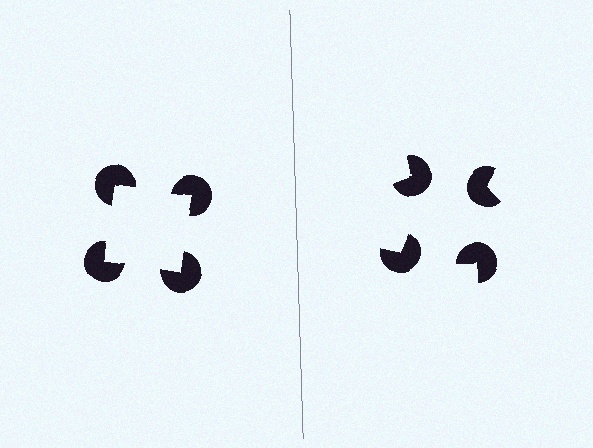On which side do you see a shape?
An illusory square appears on the left side. On the right side the wedge cuts are rotated, so no coherent shape forms.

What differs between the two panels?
The pac-man discs are positioned identically on both sides; only the wedge orientations differ. On the left they align to a square; on the right they are misaligned.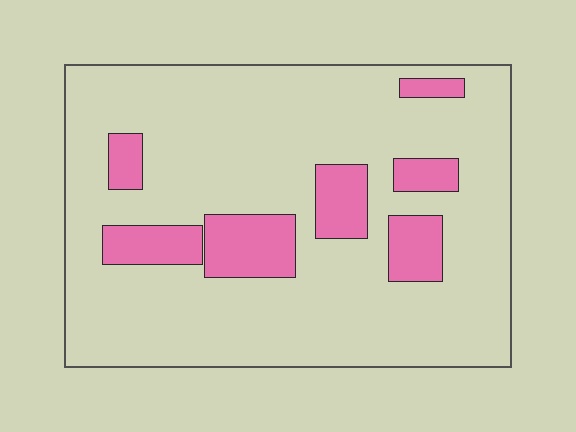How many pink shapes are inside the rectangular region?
7.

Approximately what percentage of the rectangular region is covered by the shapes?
Approximately 15%.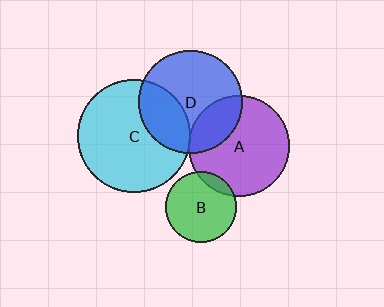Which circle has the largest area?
Circle C (cyan).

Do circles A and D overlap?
Yes.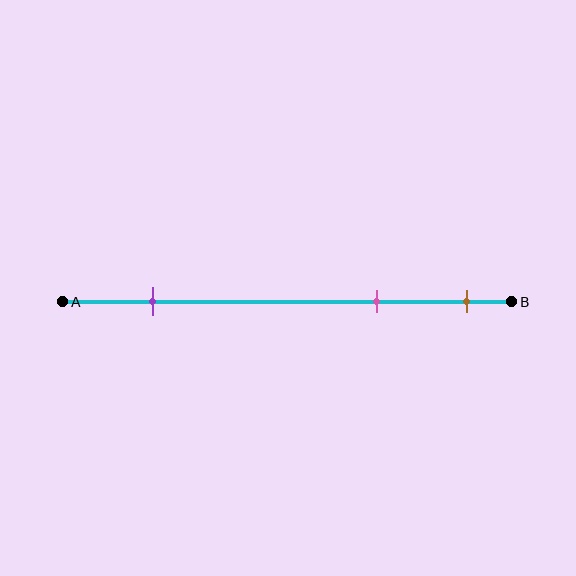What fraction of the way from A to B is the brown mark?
The brown mark is approximately 90% (0.9) of the way from A to B.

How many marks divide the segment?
There are 3 marks dividing the segment.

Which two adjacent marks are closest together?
The pink and brown marks are the closest adjacent pair.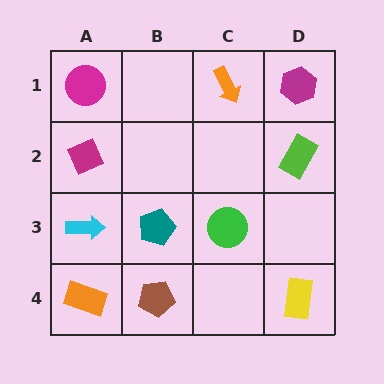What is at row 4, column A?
An orange rectangle.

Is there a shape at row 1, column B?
No, that cell is empty.